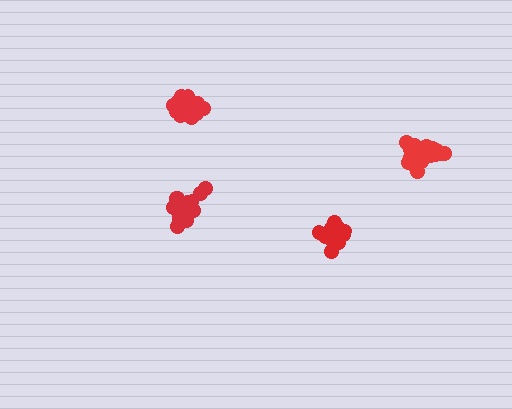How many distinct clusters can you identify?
There are 4 distinct clusters.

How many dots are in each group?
Group 1: 20 dots, Group 2: 18 dots, Group 3: 18 dots, Group 4: 21 dots (77 total).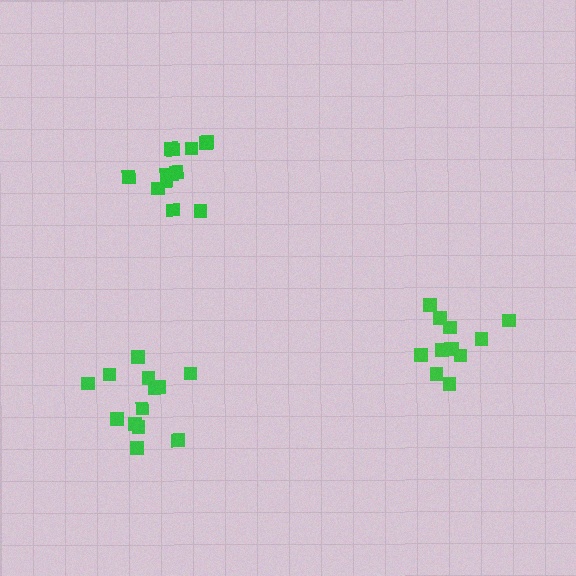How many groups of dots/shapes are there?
There are 3 groups.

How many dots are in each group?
Group 1: 13 dots, Group 2: 12 dots, Group 3: 13 dots (38 total).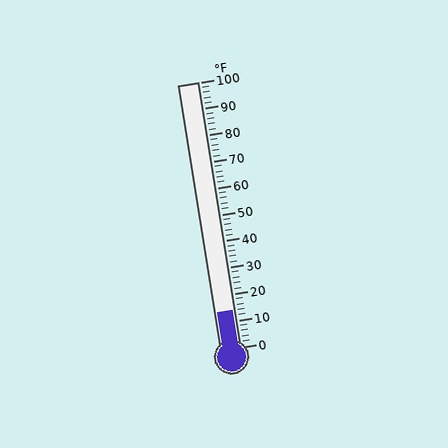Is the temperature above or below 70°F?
The temperature is below 70°F.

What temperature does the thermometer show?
The thermometer shows approximately 14°F.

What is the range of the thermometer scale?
The thermometer scale ranges from 0°F to 100°F.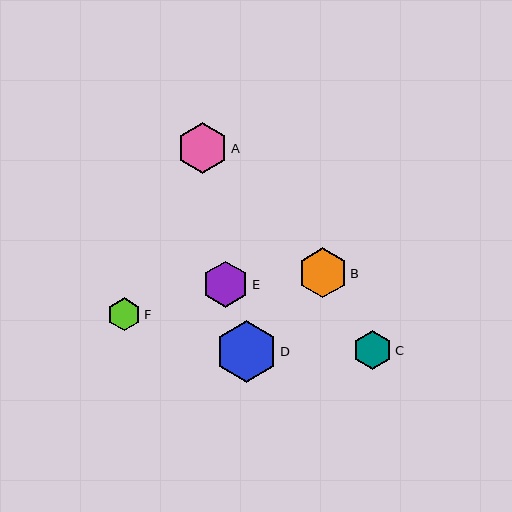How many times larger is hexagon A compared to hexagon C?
Hexagon A is approximately 1.3 times the size of hexagon C.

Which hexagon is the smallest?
Hexagon F is the smallest with a size of approximately 33 pixels.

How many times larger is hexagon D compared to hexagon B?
Hexagon D is approximately 1.2 times the size of hexagon B.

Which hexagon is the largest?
Hexagon D is the largest with a size of approximately 62 pixels.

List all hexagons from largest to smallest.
From largest to smallest: D, A, B, E, C, F.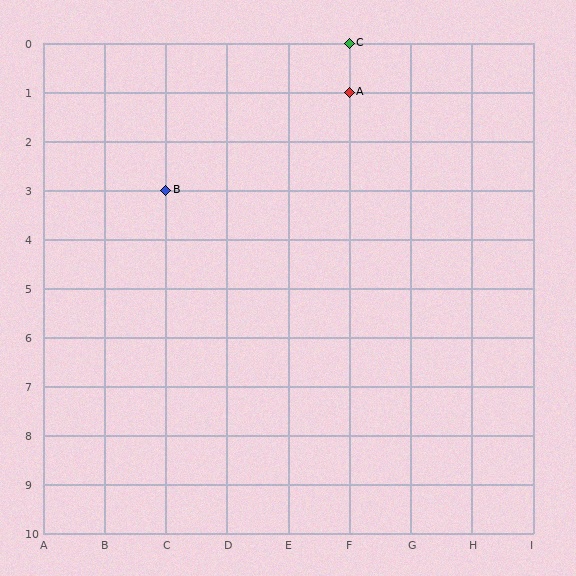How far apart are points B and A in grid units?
Points B and A are 3 columns and 2 rows apart (about 3.6 grid units diagonally).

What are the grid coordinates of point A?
Point A is at grid coordinates (F, 1).